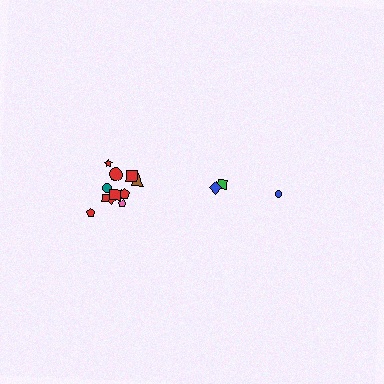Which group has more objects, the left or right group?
The left group.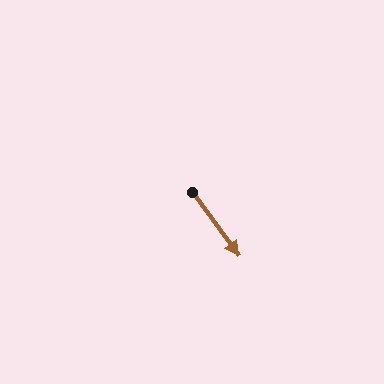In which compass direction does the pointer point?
Southeast.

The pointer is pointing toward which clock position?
Roughly 5 o'clock.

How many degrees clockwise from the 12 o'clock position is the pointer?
Approximately 143 degrees.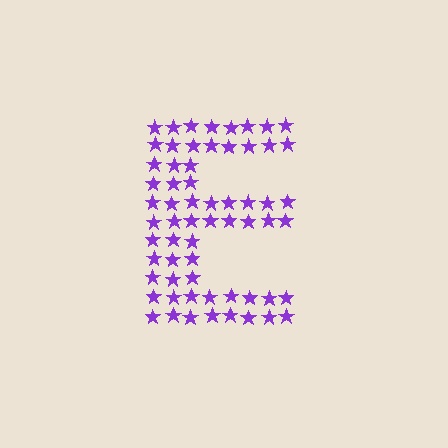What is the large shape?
The large shape is the letter E.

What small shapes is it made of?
It is made of small stars.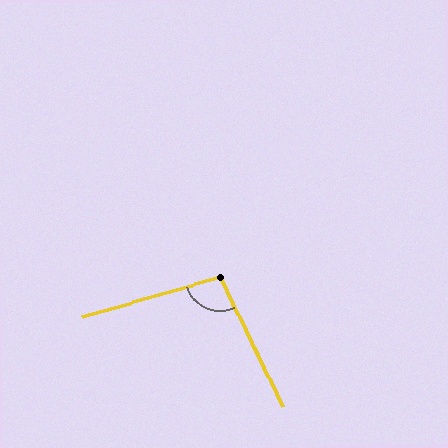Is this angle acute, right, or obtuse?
It is obtuse.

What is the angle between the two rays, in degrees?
Approximately 100 degrees.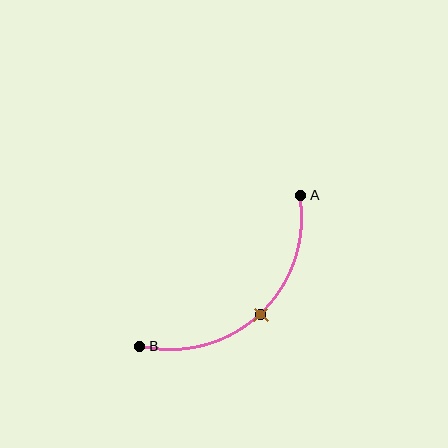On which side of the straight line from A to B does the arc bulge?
The arc bulges below and to the right of the straight line connecting A and B.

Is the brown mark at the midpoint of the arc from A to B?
Yes. The brown mark lies on the arc at equal arc-length from both A and B — it is the arc midpoint.